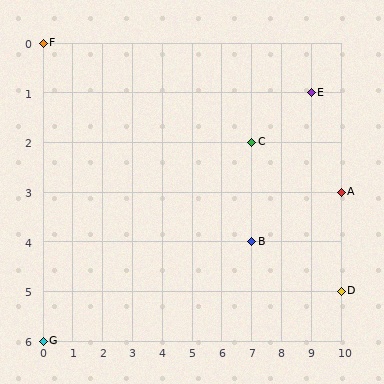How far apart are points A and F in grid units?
Points A and F are 10 columns and 3 rows apart (about 10.4 grid units diagonally).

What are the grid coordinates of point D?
Point D is at grid coordinates (10, 5).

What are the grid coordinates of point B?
Point B is at grid coordinates (7, 4).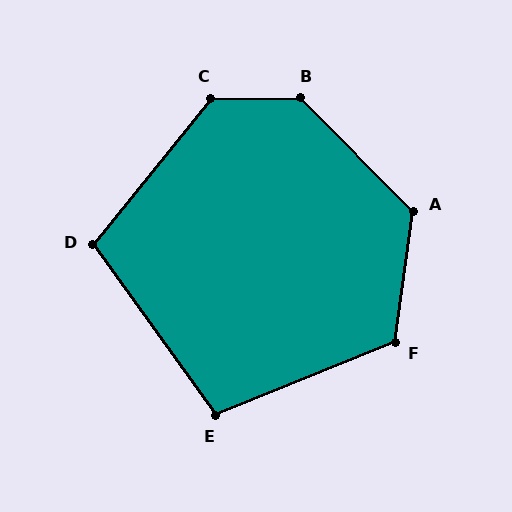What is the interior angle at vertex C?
Approximately 129 degrees (obtuse).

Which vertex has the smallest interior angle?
E, at approximately 104 degrees.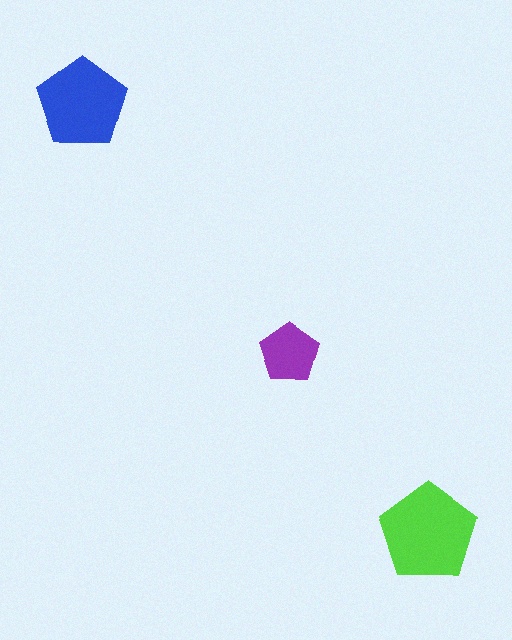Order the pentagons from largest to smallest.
the lime one, the blue one, the purple one.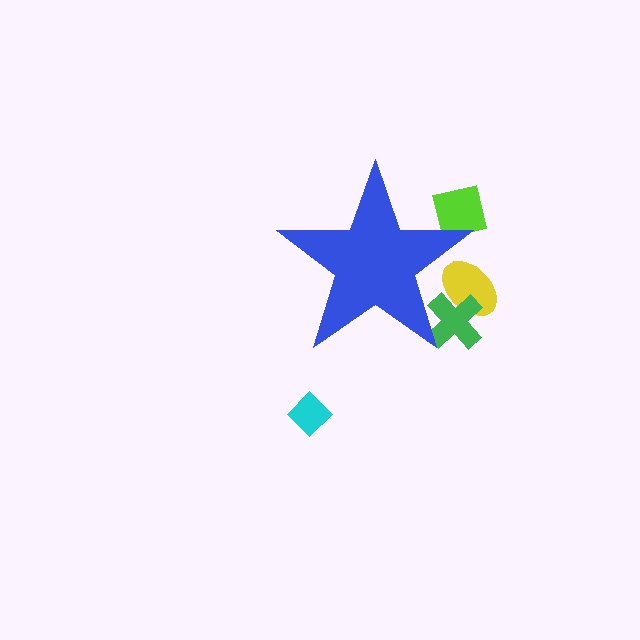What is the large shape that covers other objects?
A blue star.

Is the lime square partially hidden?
Yes, the lime square is partially hidden behind the blue star.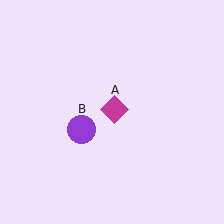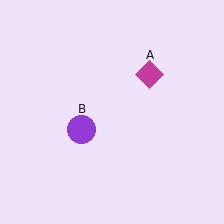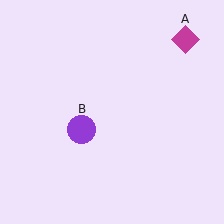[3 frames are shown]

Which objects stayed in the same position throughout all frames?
Purple circle (object B) remained stationary.